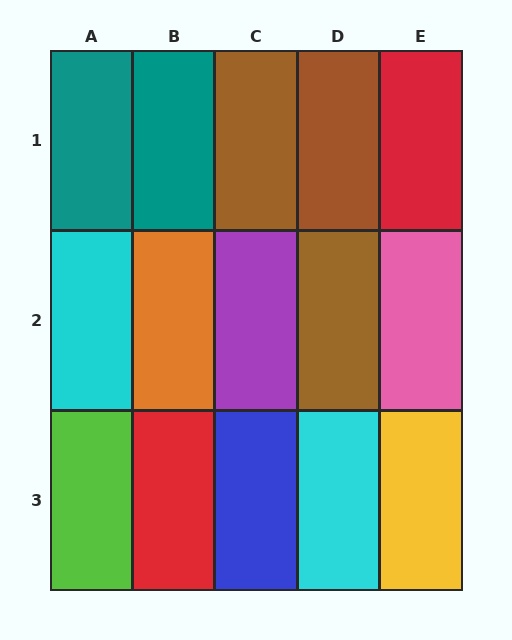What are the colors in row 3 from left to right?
Lime, red, blue, cyan, yellow.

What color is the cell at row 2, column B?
Orange.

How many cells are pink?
1 cell is pink.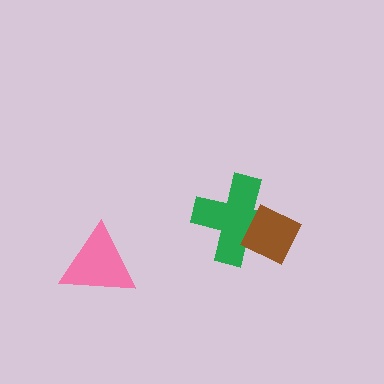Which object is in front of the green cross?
The brown diamond is in front of the green cross.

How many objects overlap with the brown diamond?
1 object overlaps with the brown diamond.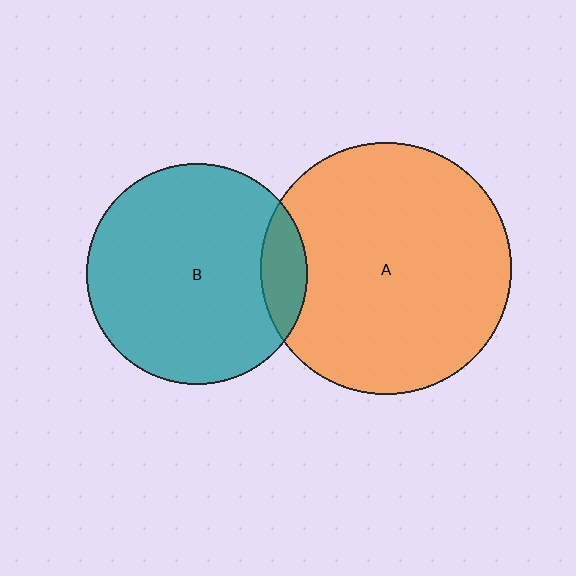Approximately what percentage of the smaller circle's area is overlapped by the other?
Approximately 10%.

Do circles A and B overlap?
Yes.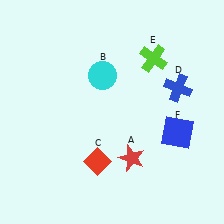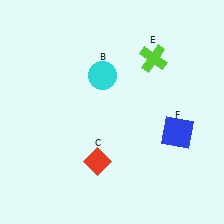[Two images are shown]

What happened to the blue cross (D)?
The blue cross (D) was removed in Image 2. It was in the top-right area of Image 1.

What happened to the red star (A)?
The red star (A) was removed in Image 2. It was in the bottom-right area of Image 1.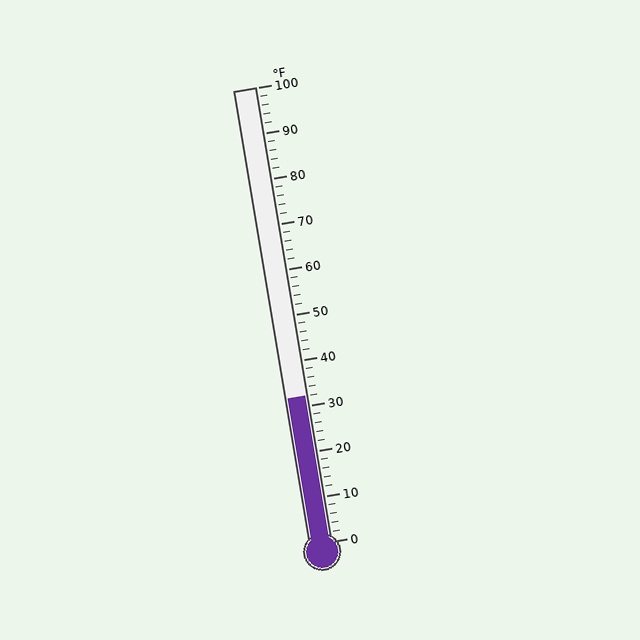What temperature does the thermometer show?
The thermometer shows approximately 32°F.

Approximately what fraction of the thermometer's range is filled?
The thermometer is filled to approximately 30% of its range.